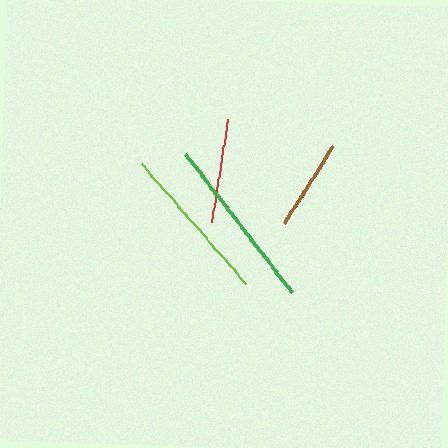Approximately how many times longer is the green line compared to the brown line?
The green line is approximately 1.9 times the length of the brown line.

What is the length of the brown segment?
The brown segment is approximately 91 pixels long.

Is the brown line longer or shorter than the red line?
The red line is longer than the brown line.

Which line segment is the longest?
The green line is the longest at approximately 175 pixels.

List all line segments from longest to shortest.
From longest to shortest: green, lime, red, brown.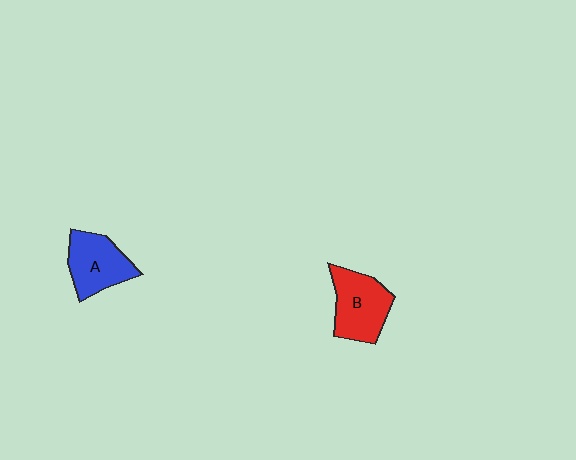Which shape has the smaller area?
Shape A (blue).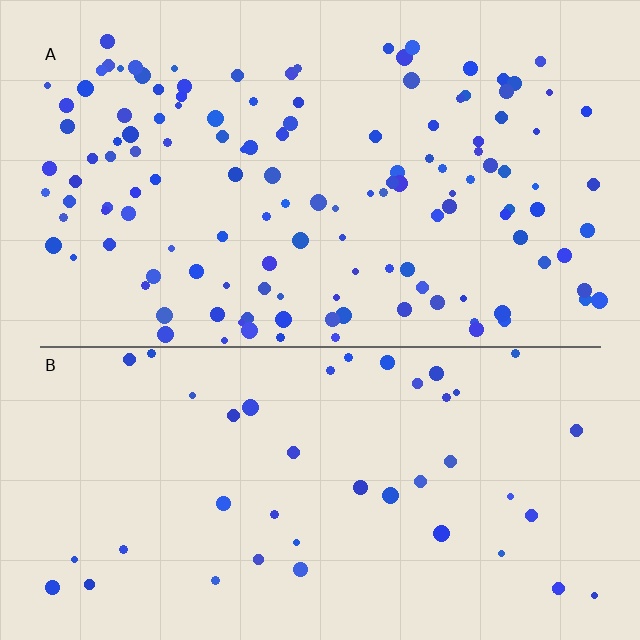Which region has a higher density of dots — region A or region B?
A (the top).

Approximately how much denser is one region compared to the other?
Approximately 3.1× — region A over region B.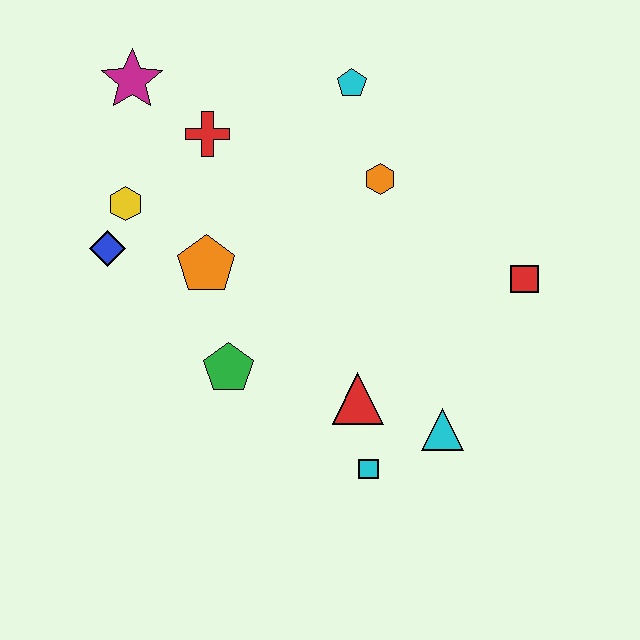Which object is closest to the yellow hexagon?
The blue diamond is closest to the yellow hexagon.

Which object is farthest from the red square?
The magenta star is farthest from the red square.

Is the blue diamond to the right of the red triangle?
No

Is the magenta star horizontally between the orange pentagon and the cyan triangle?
No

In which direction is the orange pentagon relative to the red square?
The orange pentagon is to the left of the red square.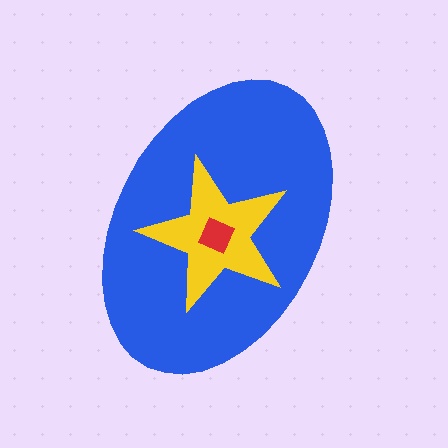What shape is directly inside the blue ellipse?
The yellow star.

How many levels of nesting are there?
3.